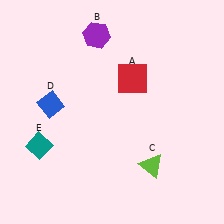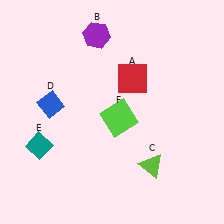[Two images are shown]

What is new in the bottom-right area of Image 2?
A lime square (F) was added in the bottom-right area of Image 2.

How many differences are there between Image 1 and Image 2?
There is 1 difference between the two images.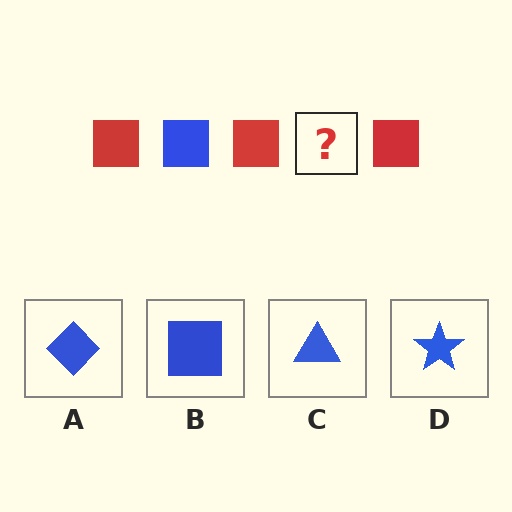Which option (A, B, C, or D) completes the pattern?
B.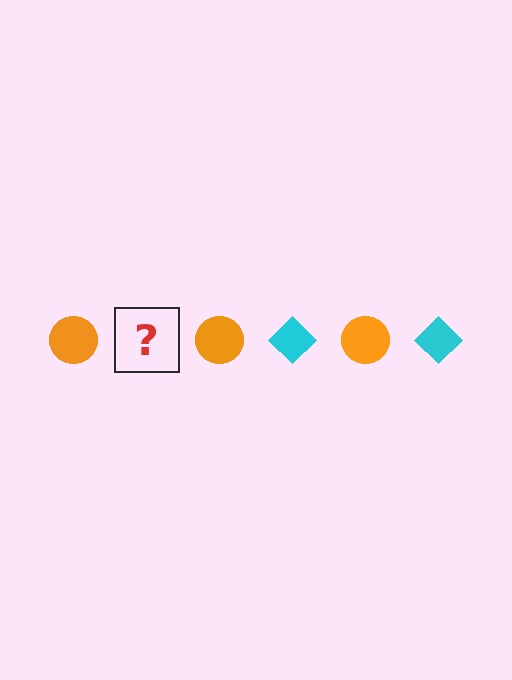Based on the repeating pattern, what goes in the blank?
The blank should be a cyan diamond.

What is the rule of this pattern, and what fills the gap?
The rule is that the pattern alternates between orange circle and cyan diamond. The gap should be filled with a cyan diamond.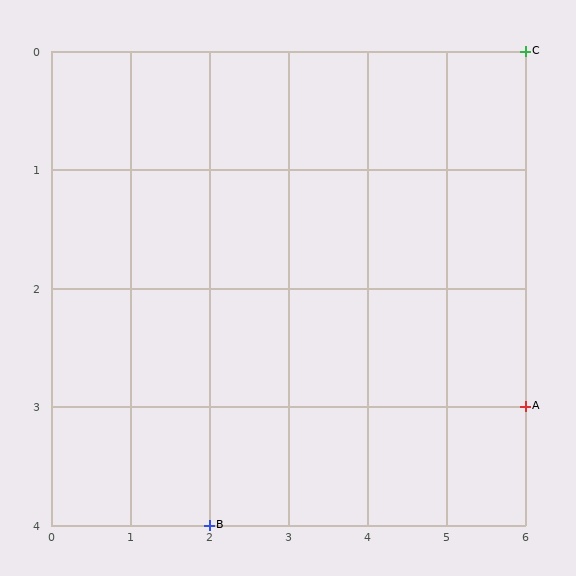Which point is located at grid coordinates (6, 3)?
Point A is at (6, 3).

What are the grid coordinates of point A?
Point A is at grid coordinates (6, 3).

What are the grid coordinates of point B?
Point B is at grid coordinates (2, 4).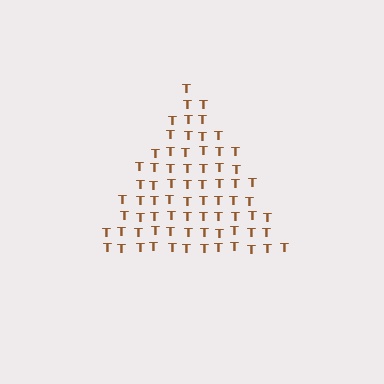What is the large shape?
The large shape is a triangle.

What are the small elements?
The small elements are letter T's.